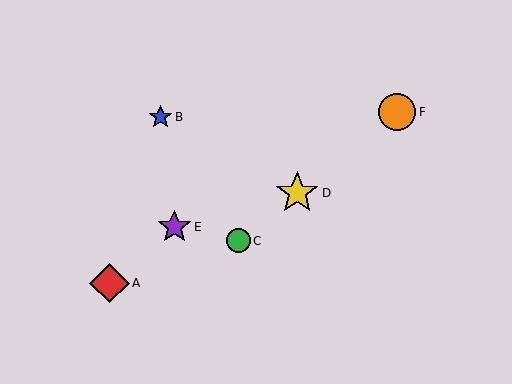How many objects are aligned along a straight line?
3 objects (C, D, F) are aligned along a straight line.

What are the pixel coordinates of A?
Object A is at (110, 283).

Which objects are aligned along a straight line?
Objects C, D, F are aligned along a straight line.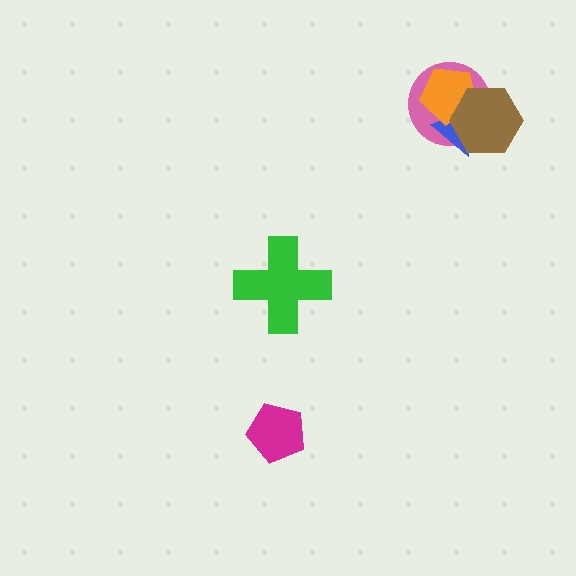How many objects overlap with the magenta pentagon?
0 objects overlap with the magenta pentagon.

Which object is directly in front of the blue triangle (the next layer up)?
The orange pentagon is directly in front of the blue triangle.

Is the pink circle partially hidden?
Yes, it is partially covered by another shape.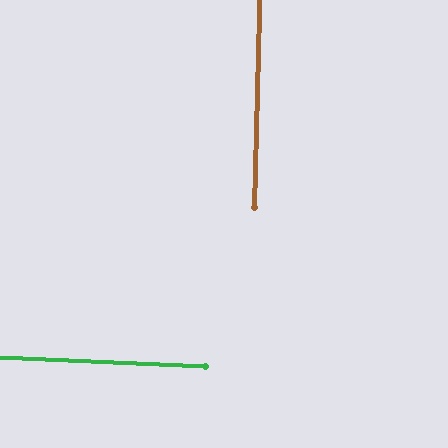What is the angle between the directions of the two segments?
Approximately 89 degrees.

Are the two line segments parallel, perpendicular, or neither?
Perpendicular — they meet at approximately 89°.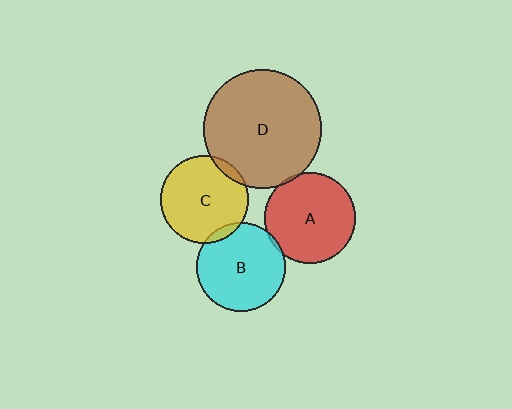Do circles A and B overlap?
Yes.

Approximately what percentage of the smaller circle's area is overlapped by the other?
Approximately 5%.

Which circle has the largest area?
Circle D (brown).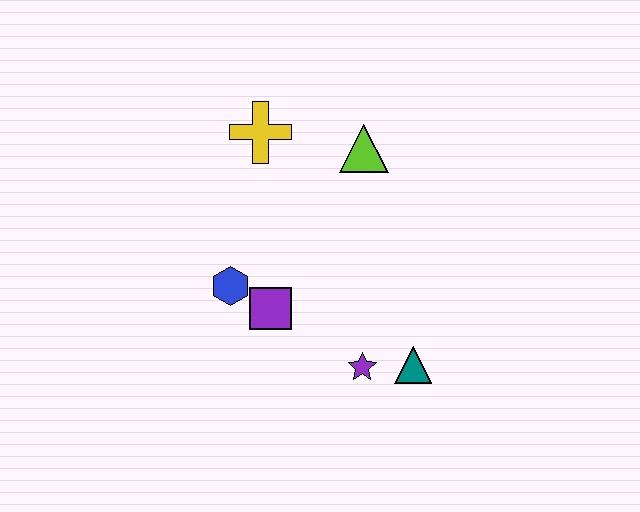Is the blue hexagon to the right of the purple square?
No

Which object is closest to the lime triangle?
The yellow cross is closest to the lime triangle.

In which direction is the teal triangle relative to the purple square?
The teal triangle is to the right of the purple square.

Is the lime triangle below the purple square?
No